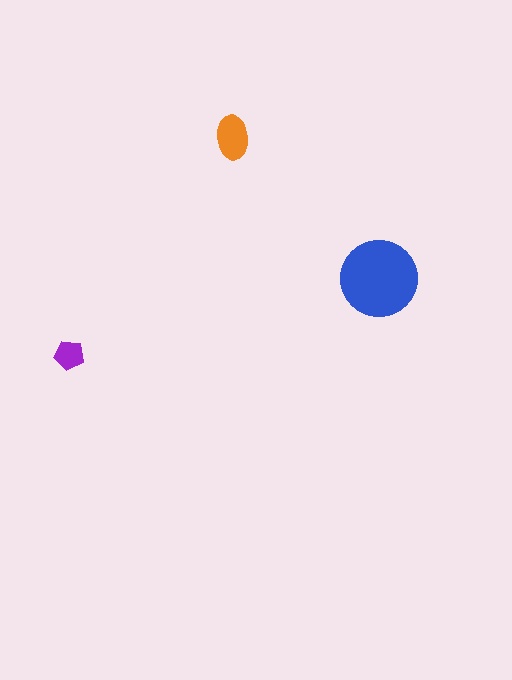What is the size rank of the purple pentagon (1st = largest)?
3rd.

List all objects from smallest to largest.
The purple pentagon, the orange ellipse, the blue circle.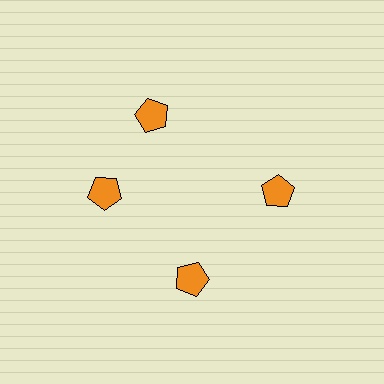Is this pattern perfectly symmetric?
No. The 4 orange pentagons are arranged in a ring, but one element near the 12 o'clock position is rotated out of alignment along the ring, breaking the 4-fold rotational symmetry.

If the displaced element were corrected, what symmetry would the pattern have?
It would have 4-fold rotational symmetry — the pattern would map onto itself every 90 degrees.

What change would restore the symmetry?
The symmetry would be restored by rotating it back into even spacing with its neighbors so that all 4 pentagons sit at equal angles and equal distance from the center.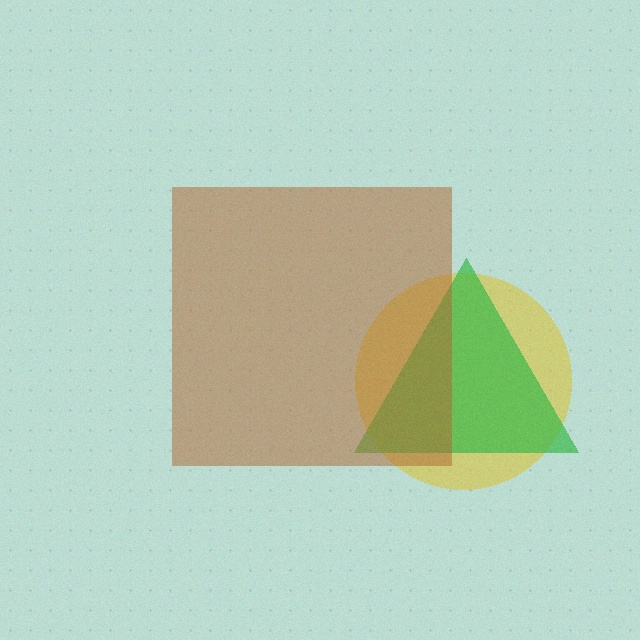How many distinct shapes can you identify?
There are 3 distinct shapes: a yellow circle, a green triangle, a brown square.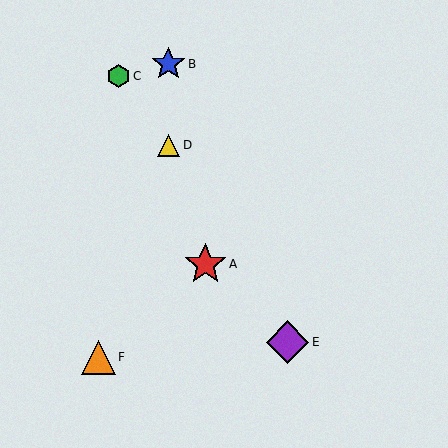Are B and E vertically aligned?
No, B is at x≈168 and E is at x≈288.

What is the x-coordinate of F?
Object F is at x≈98.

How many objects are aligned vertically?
2 objects (B, D) are aligned vertically.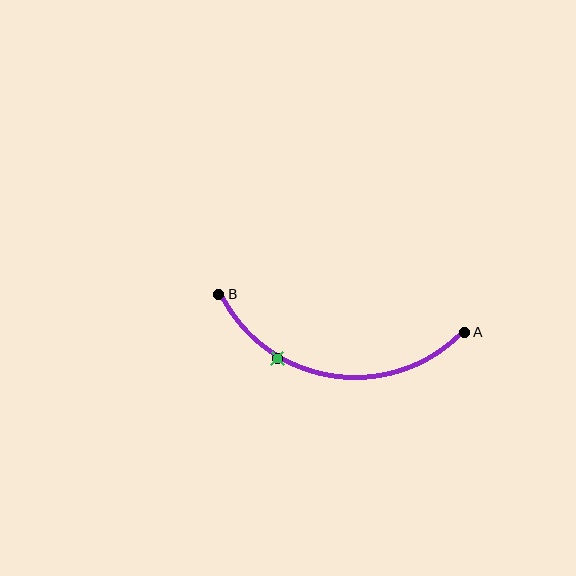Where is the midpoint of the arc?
The arc midpoint is the point on the curve farthest from the straight line joining A and B. It sits below that line.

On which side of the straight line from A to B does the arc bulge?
The arc bulges below the straight line connecting A and B.